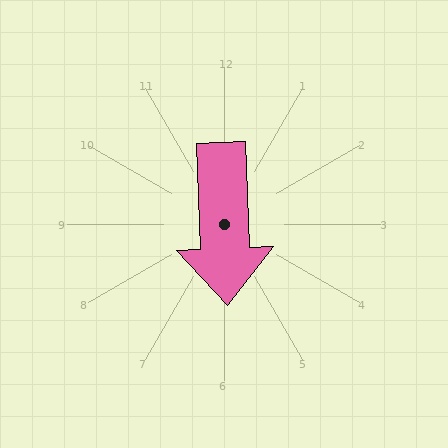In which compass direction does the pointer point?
South.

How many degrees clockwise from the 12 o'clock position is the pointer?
Approximately 178 degrees.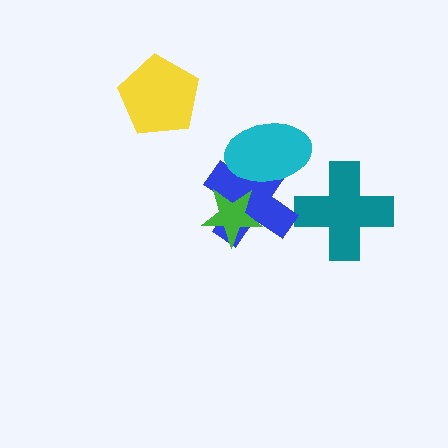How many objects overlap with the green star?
1 object overlaps with the green star.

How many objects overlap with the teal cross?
0 objects overlap with the teal cross.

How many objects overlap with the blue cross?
2 objects overlap with the blue cross.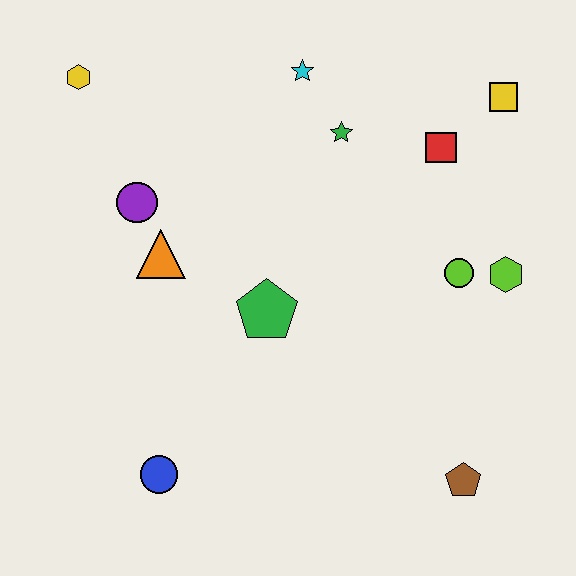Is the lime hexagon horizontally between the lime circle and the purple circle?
No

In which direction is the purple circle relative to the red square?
The purple circle is to the left of the red square.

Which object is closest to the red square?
The yellow square is closest to the red square.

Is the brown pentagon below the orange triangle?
Yes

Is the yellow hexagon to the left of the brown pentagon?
Yes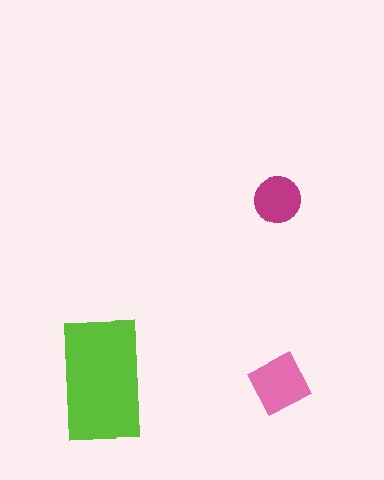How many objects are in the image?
There are 3 objects in the image.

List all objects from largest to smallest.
The lime rectangle, the pink square, the magenta circle.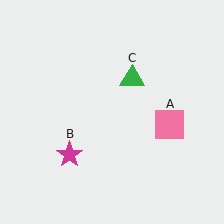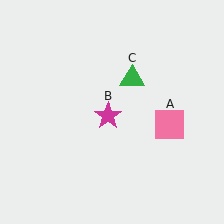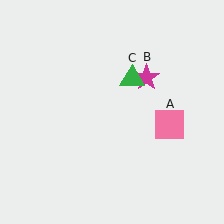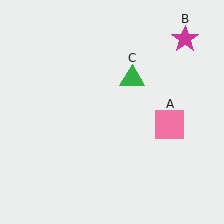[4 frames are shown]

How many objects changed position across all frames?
1 object changed position: magenta star (object B).